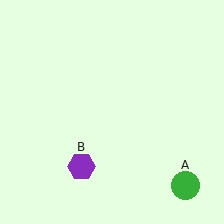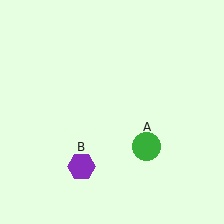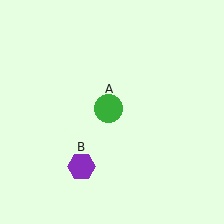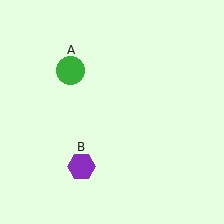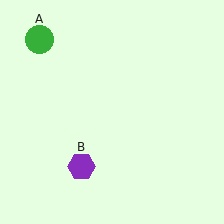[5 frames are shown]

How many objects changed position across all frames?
1 object changed position: green circle (object A).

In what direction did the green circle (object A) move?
The green circle (object A) moved up and to the left.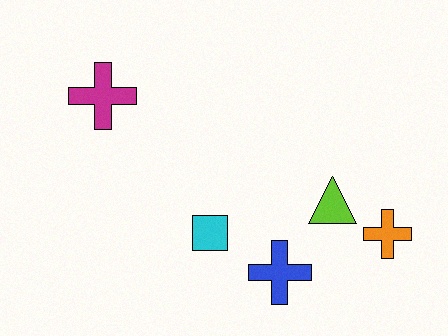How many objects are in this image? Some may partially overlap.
There are 5 objects.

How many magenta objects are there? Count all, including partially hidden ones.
There is 1 magenta object.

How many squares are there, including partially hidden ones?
There is 1 square.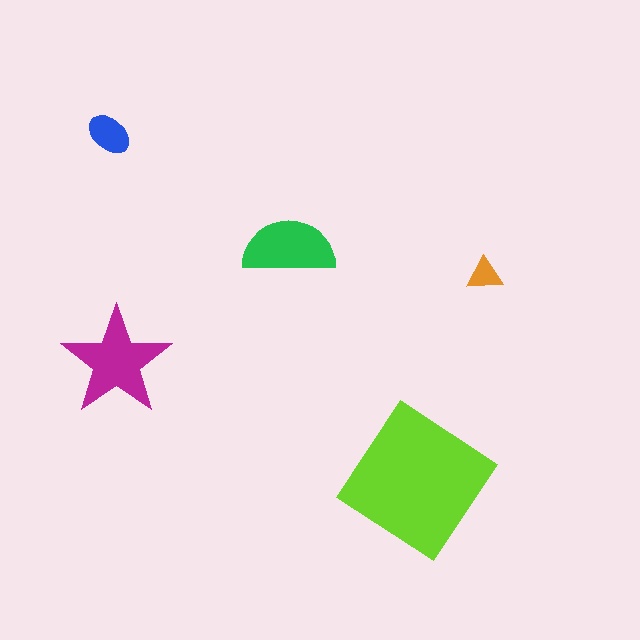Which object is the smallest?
The orange triangle.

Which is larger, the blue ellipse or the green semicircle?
The green semicircle.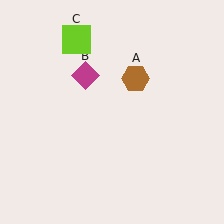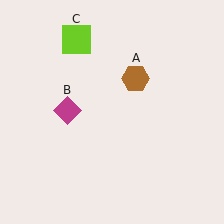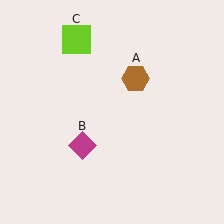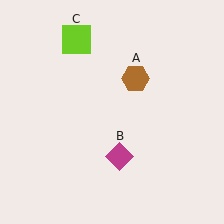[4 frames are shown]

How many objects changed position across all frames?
1 object changed position: magenta diamond (object B).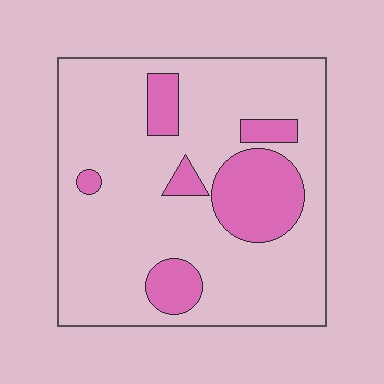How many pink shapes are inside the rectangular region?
6.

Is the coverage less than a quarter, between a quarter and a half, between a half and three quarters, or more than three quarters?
Less than a quarter.